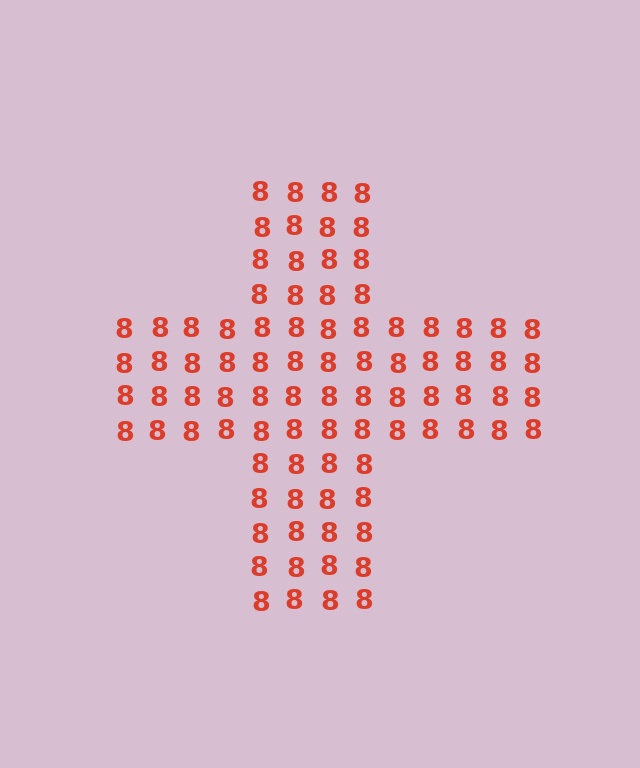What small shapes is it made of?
It is made of small digit 8's.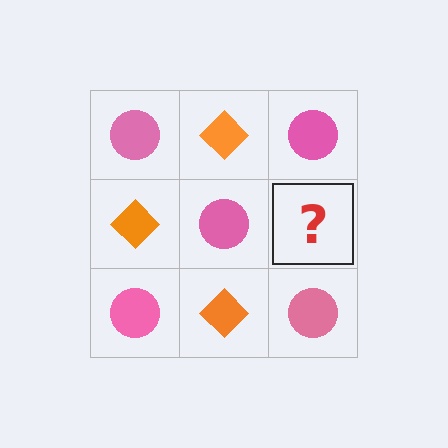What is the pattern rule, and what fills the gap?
The rule is that it alternates pink circle and orange diamond in a checkerboard pattern. The gap should be filled with an orange diamond.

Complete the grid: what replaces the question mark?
The question mark should be replaced with an orange diamond.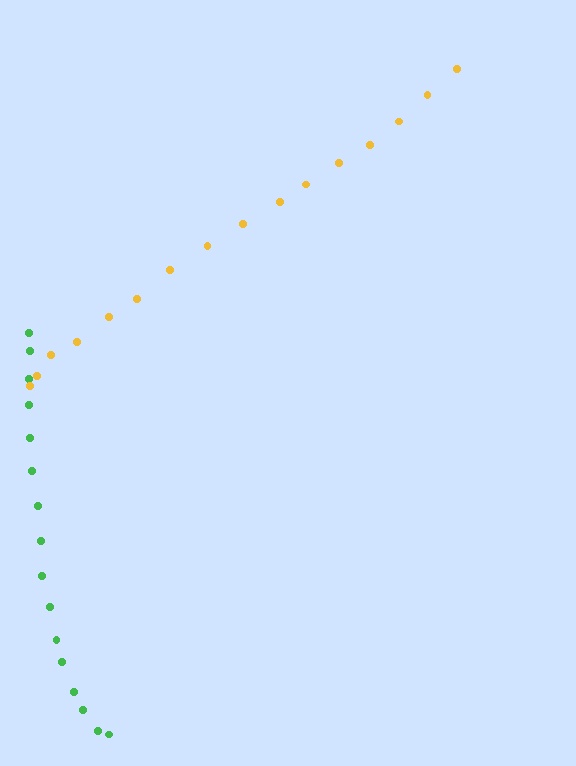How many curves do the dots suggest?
There are 2 distinct paths.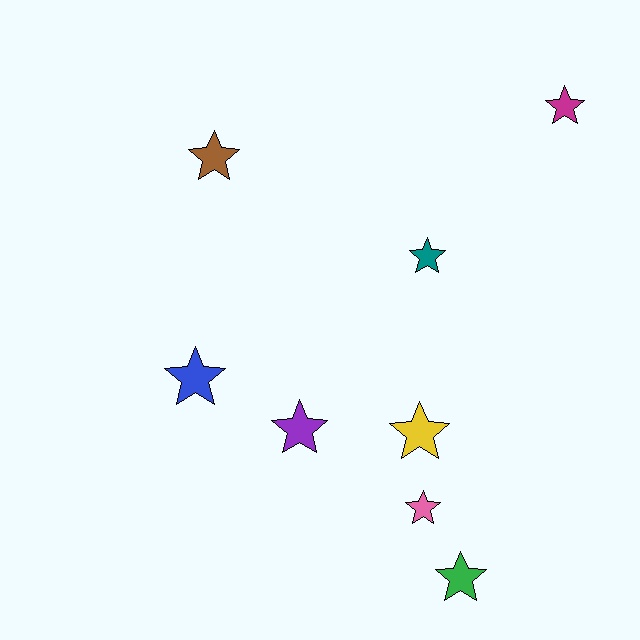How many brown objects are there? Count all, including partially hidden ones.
There is 1 brown object.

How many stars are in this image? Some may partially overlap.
There are 8 stars.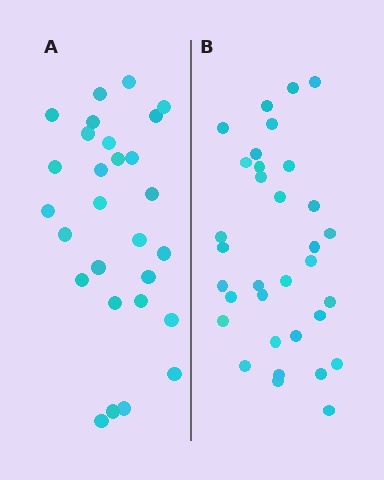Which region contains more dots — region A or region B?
Region B (the right region) has more dots.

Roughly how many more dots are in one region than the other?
Region B has about 5 more dots than region A.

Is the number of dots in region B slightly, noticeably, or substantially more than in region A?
Region B has only slightly more — the two regions are fairly close. The ratio is roughly 1.2 to 1.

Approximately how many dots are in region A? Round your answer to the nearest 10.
About 30 dots. (The exact count is 28, which rounds to 30.)